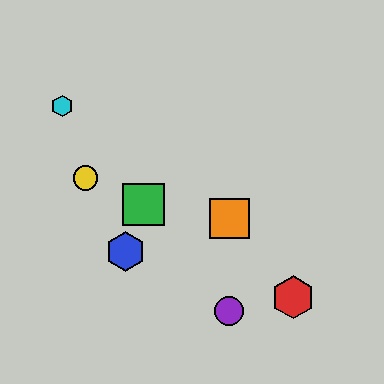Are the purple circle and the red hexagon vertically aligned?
No, the purple circle is at x≈229 and the red hexagon is at x≈293.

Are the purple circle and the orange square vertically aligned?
Yes, both are at x≈229.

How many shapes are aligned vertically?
2 shapes (the purple circle, the orange square) are aligned vertically.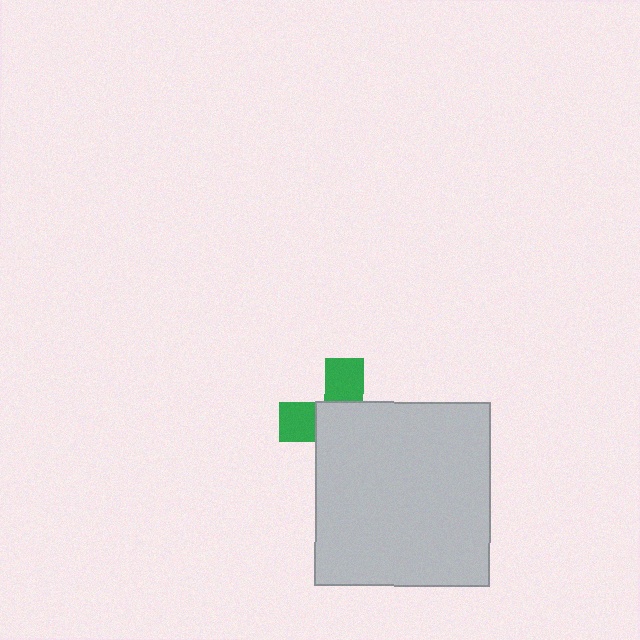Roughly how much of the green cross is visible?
A small part of it is visible (roughly 36%).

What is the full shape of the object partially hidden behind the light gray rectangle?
The partially hidden object is a green cross.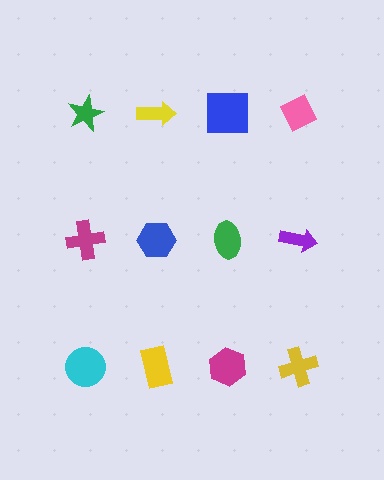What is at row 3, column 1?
A cyan circle.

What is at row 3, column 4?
A yellow cross.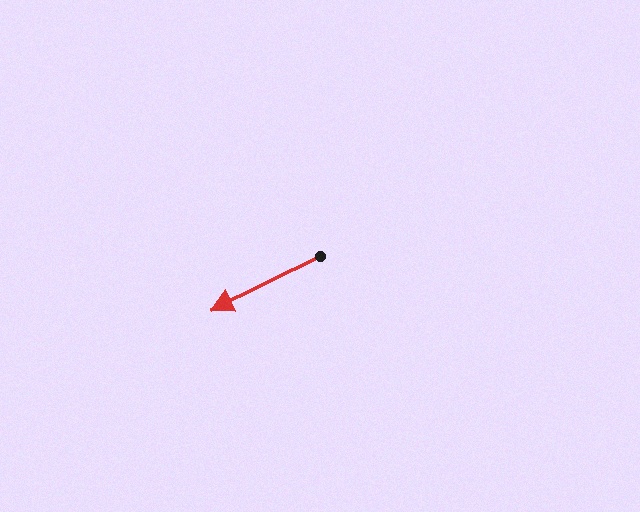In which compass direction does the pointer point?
Southwest.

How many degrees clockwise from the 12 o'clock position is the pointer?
Approximately 243 degrees.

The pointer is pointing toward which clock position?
Roughly 8 o'clock.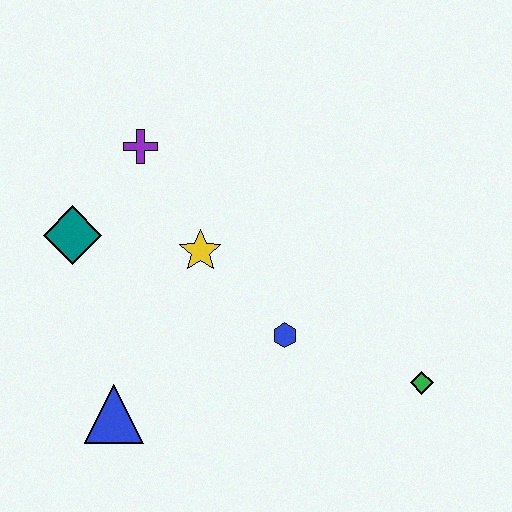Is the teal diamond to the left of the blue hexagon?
Yes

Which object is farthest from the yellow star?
The green diamond is farthest from the yellow star.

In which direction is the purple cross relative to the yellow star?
The purple cross is above the yellow star.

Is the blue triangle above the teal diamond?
No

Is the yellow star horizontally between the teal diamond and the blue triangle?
No